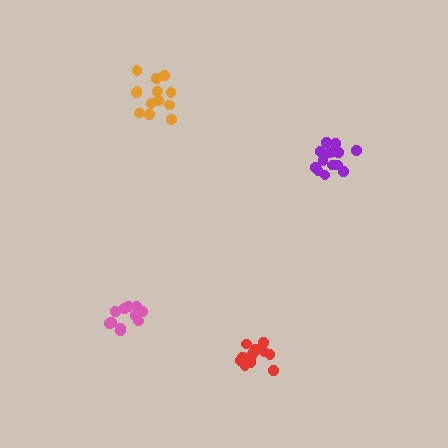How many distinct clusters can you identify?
There are 4 distinct clusters.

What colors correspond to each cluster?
The clusters are colored: pink, purple, orange, red.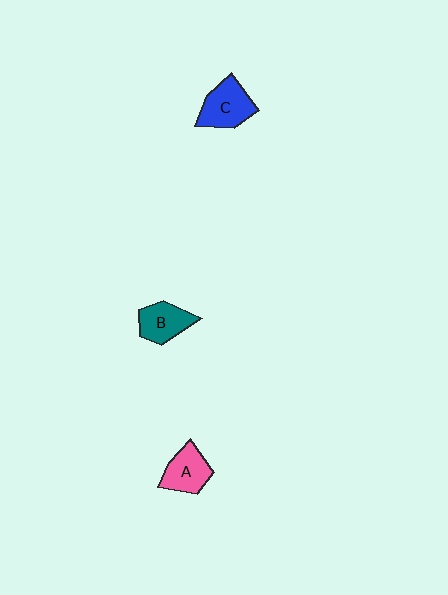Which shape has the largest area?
Shape C (blue).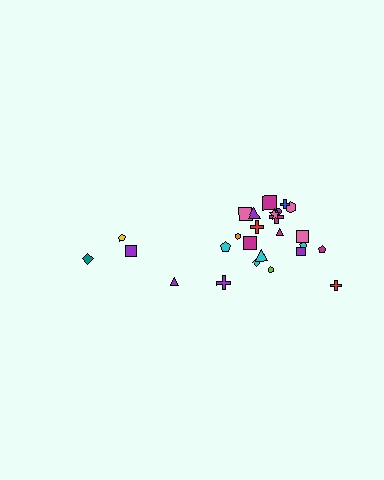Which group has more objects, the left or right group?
The right group.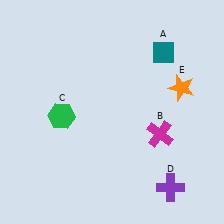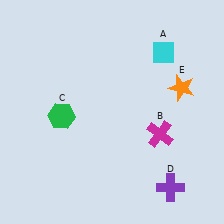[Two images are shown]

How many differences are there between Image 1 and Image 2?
There is 1 difference between the two images.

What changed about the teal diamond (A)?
In Image 1, A is teal. In Image 2, it changed to cyan.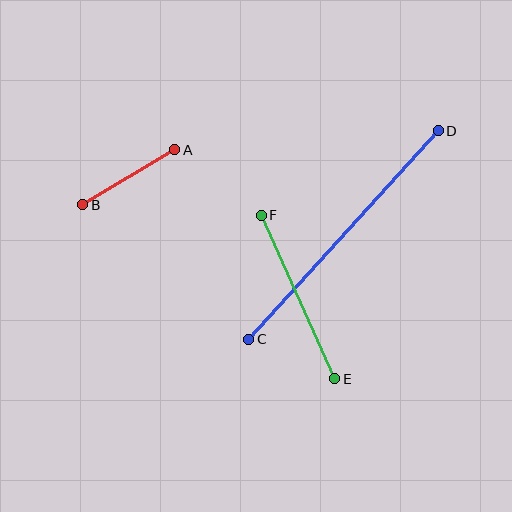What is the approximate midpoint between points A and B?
The midpoint is at approximately (129, 177) pixels.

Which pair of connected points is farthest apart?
Points C and D are farthest apart.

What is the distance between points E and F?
The distance is approximately 179 pixels.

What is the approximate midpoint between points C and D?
The midpoint is at approximately (343, 235) pixels.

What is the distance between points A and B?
The distance is approximately 107 pixels.